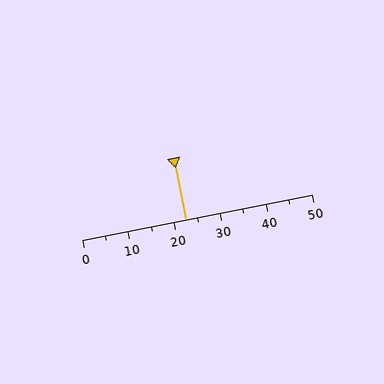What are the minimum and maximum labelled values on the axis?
The axis runs from 0 to 50.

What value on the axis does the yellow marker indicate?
The marker indicates approximately 22.5.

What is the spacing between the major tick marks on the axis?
The major ticks are spaced 10 apart.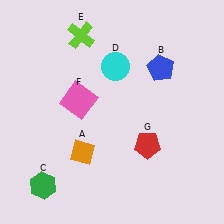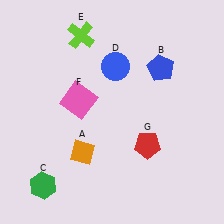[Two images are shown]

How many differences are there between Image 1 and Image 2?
There is 1 difference between the two images.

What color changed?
The circle (D) changed from cyan in Image 1 to blue in Image 2.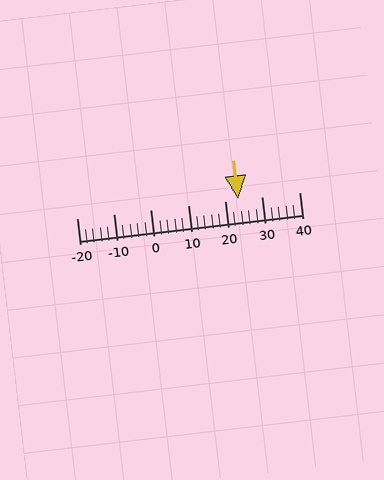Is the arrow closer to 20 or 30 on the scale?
The arrow is closer to 20.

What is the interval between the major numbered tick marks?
The major tick marks are spaced 10 units apart.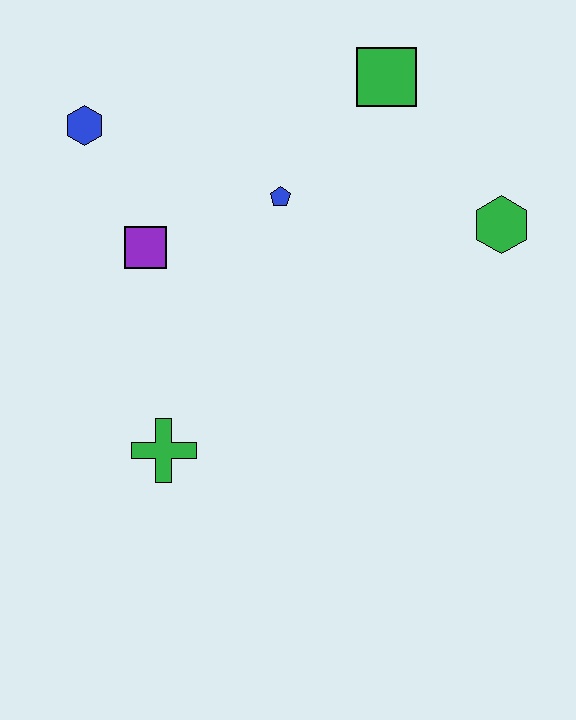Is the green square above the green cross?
Yes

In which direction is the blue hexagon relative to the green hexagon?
The blue hexagon is to the left of the green hexagon.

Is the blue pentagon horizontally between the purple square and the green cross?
No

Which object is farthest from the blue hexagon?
The green hexagon is farthest from the blue hexagon.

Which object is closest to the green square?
The blue pentagon is closest to the green square.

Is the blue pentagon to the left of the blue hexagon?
No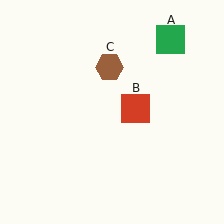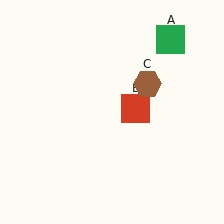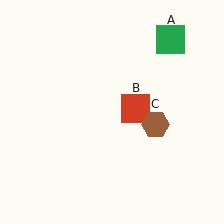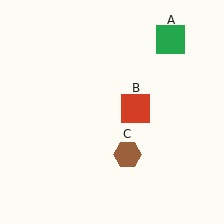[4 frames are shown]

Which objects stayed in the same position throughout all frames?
Green square (object A) and red square (object B) remained stationary.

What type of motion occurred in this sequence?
The brown hexagon (object C) rotated clockwise around the center of the scene.